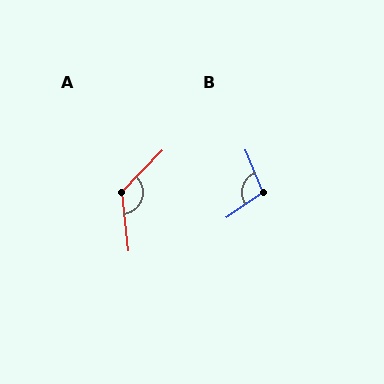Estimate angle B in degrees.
Approximately 103 degrees.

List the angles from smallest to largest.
B (103°), A (129°).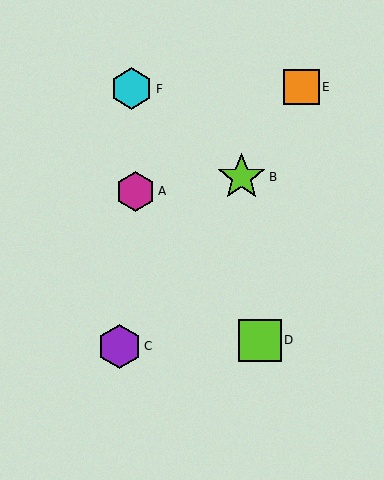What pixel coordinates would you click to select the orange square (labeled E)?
Click at (301, 87) to select the orange square E.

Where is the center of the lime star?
The center of the lime star is at (242, 177).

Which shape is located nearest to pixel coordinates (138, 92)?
The cyan hexagon (labeled F) at (132, 89) is nearest to that location.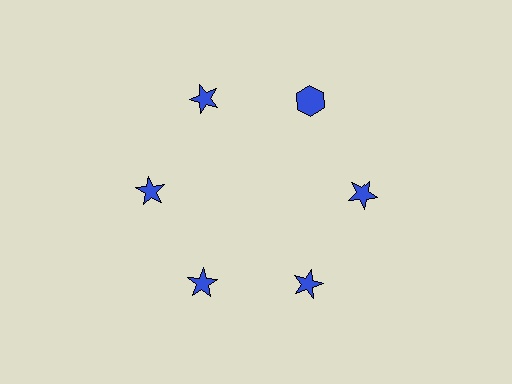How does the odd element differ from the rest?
It has a different shape: hexagon instead of star.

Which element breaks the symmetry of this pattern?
The blue hexagon at roughly the 1 o'clock position breaks the symmetry. All other shapes are blue stars.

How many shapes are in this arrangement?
There are 6 shapes arranged in a ring pattern.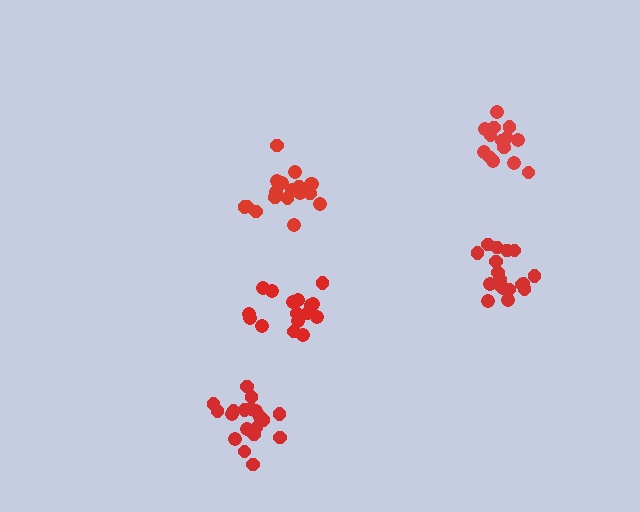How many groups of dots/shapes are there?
There are 5 groups.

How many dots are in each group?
Group 1: 18 dots, Group 2: 18 dots, Group 3: 15 dots, Group 4: 16 dots, Group 5: 19 dots (86 total).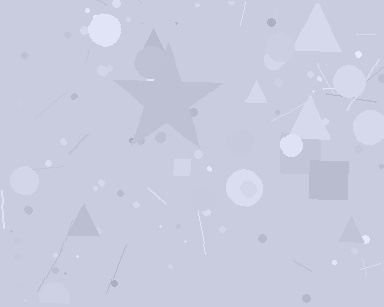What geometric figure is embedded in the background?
A star is embedded in the background.